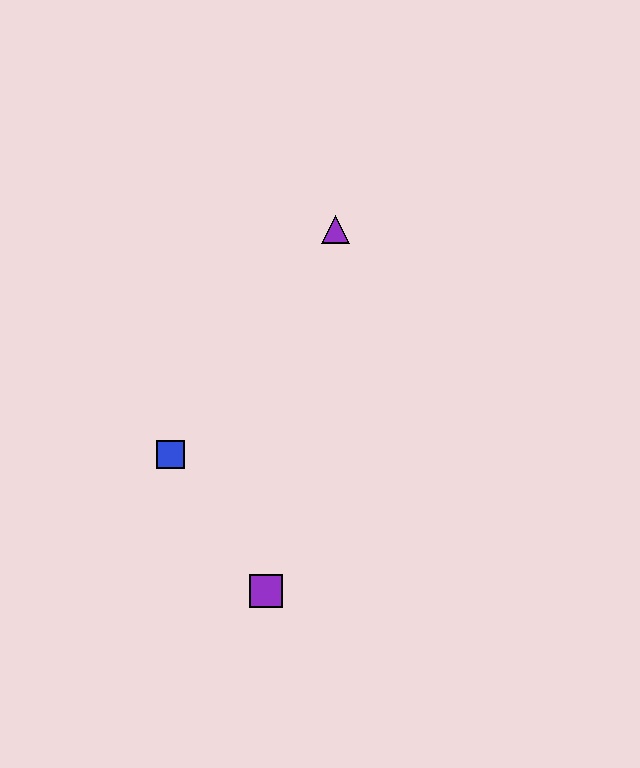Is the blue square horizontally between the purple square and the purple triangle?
No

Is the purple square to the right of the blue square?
Yes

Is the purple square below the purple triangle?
Yes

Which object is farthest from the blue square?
The purple triangle is farthest from the blue square.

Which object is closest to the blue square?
The purple square is closest to the blue square.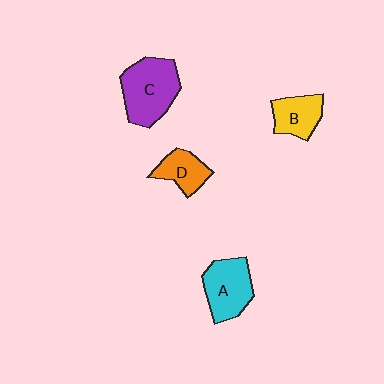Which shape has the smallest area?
Shape D (orange).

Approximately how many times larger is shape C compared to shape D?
Approximately 1.9 times.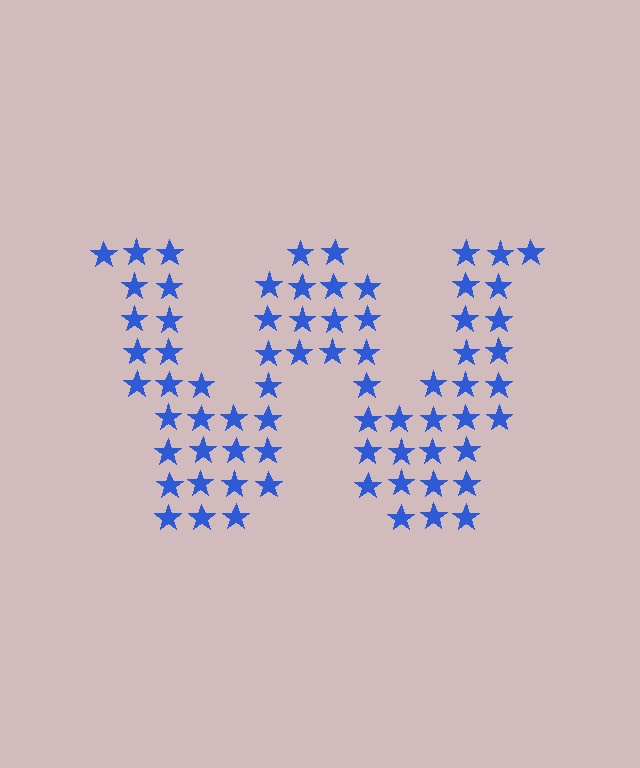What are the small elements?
The small elements are stars.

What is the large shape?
The large shape is the letter W.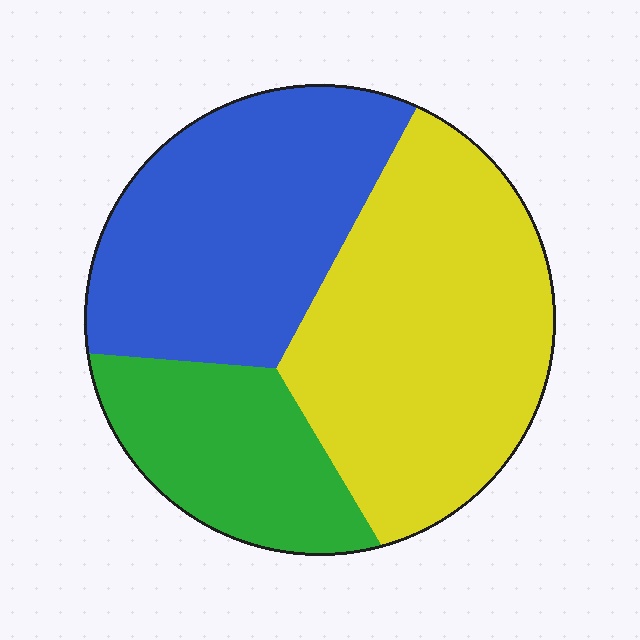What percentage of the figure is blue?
Blue covers roughly 35% of the figure.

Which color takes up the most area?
Yellow, at roughly 45%.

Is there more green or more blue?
Blue.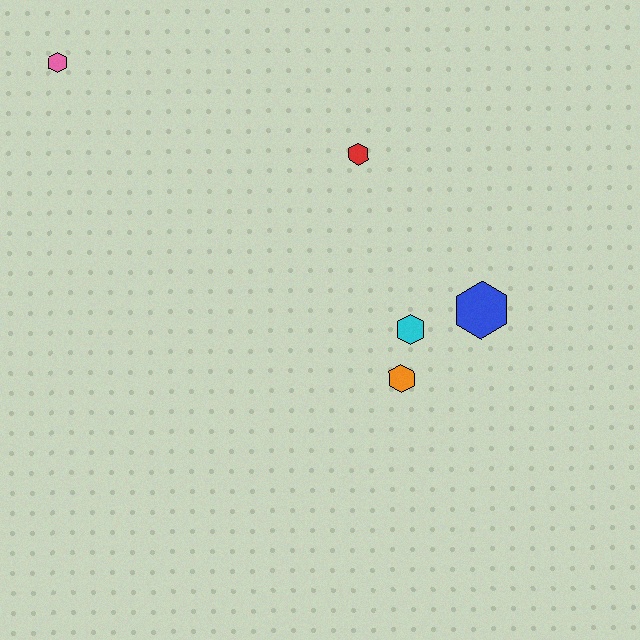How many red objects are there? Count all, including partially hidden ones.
There is 1 red object.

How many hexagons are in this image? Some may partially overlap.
There are 5 hexagons.